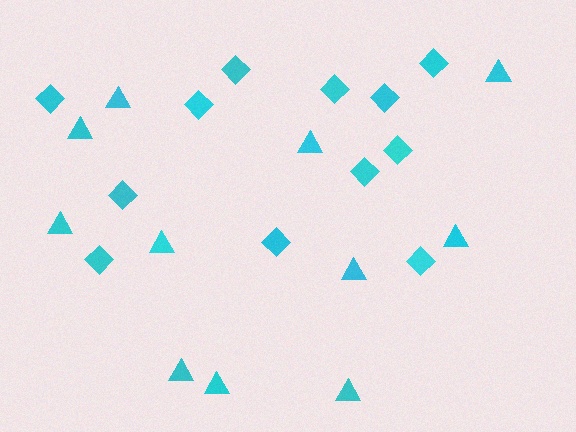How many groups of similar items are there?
There are 2 groups: one group of diamonds (12) and one group of triangles (11).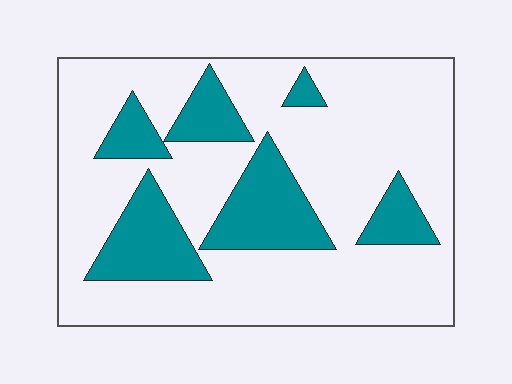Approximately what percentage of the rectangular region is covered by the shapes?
Approximately 25%.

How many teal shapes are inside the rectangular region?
6.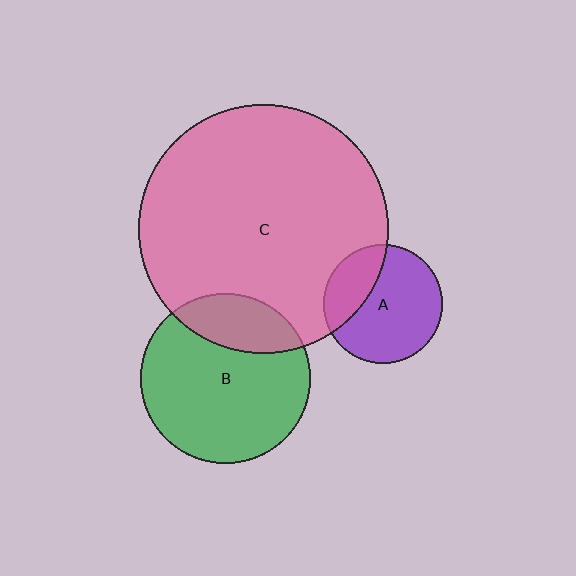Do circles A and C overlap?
Yes.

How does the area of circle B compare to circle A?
Approximately 2.0 times.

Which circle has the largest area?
Circle C (pink).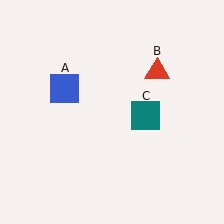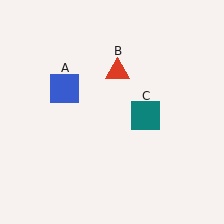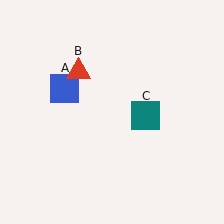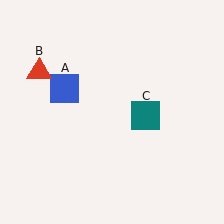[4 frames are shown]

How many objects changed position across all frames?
1 object changed position: red triangle (object B).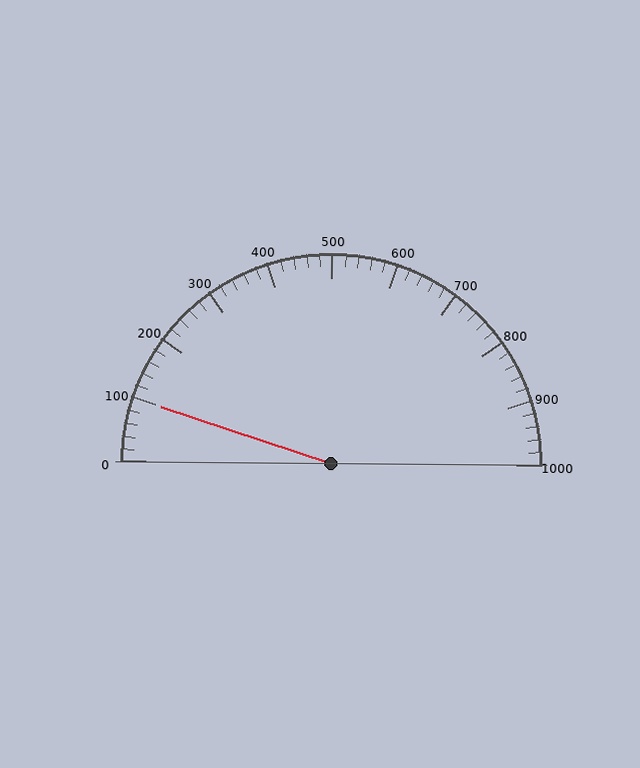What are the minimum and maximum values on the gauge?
The gauge ranges from 0 to 1000.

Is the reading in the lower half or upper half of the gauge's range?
The reading is in the lower half of the range (0 to 1000).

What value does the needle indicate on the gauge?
The needle indicates approximately 100.